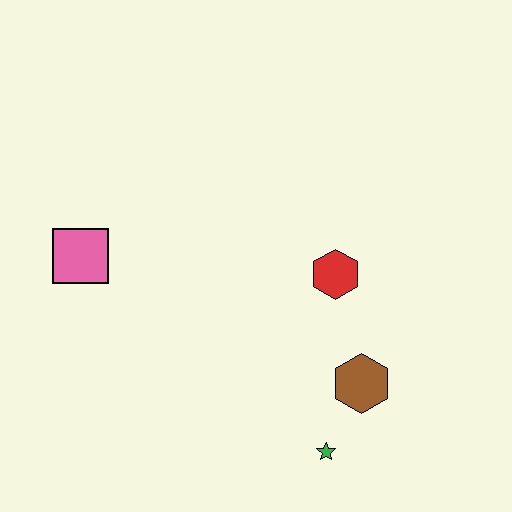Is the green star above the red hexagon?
No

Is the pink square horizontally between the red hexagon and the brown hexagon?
No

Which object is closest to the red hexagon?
The brown hexagon is closest to the red hexagon.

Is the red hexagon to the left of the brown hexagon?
Yes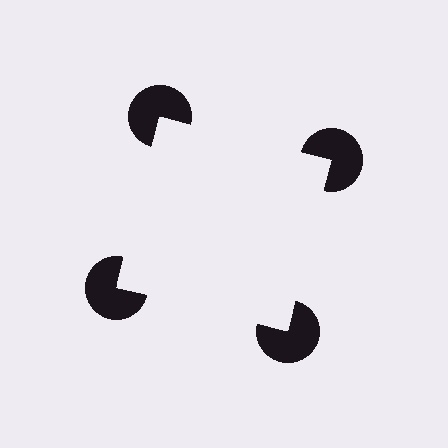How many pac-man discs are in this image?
There are 4 — one at each vertex of the illusory square.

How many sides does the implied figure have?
4 sides.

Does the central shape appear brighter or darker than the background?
It typically appears slightly brighter than the background, even though no actual brightness change is drawn.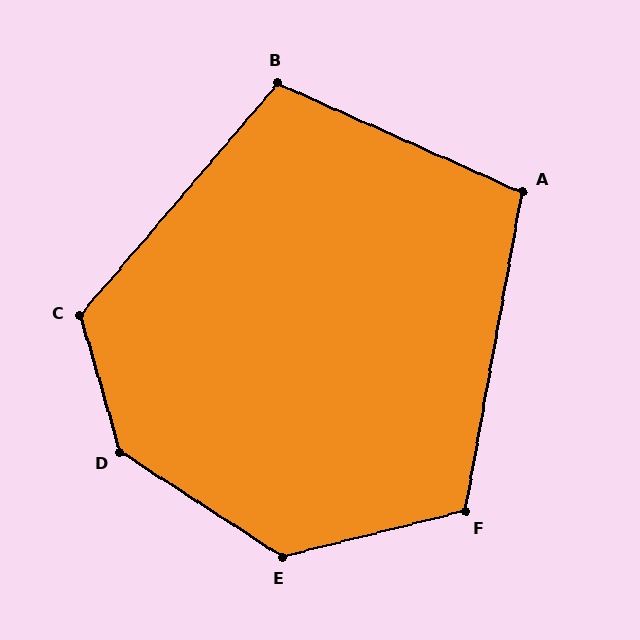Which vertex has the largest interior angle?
D, at approximately 139 degrees.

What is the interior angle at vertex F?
Approximately 114 degrees (obtuse).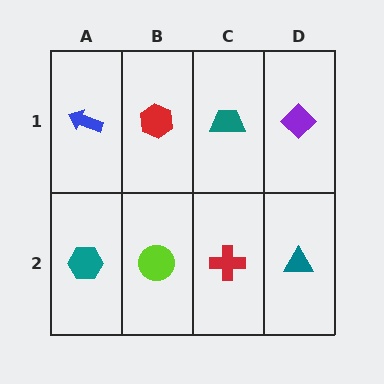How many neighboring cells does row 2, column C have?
3.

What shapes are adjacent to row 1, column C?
A red cross (row 2, column C), a red hexagon (row 1, column B), a purple diamond (row 1, column D).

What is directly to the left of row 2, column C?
A lime circle.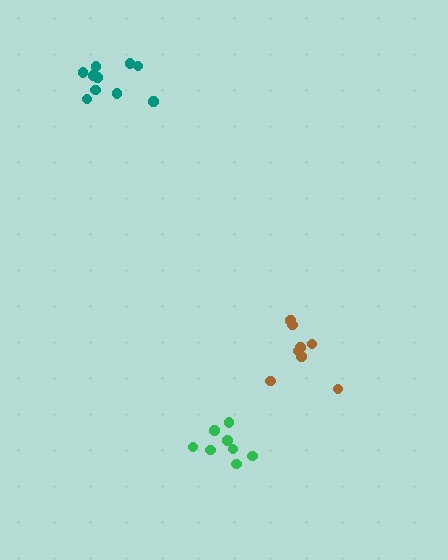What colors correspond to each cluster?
The clusters are colored: brown, green, teal.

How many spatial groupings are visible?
There are 3 spatial groupings.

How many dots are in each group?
Group 1: 8 dots, Group 2: 8 dots, Group 3: 10 dots (26 total).